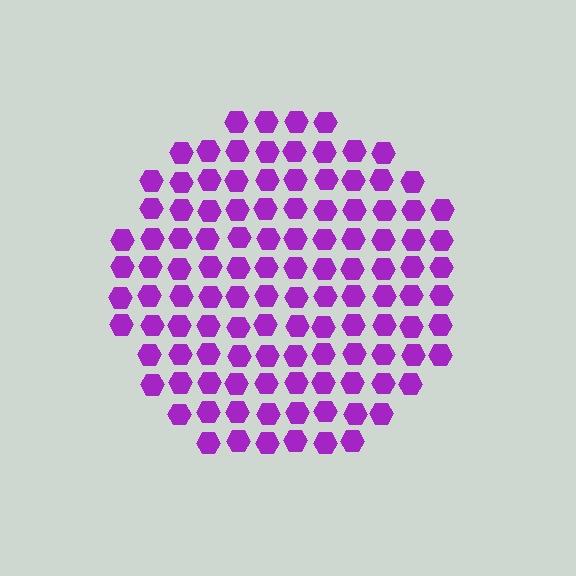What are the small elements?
The small elements are hexagons.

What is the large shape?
The large shape is a circle.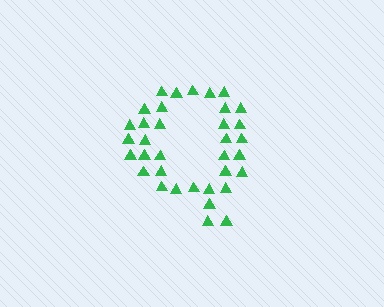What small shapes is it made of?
It is made of small triangles.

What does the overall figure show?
The overall figure shows the letter Q.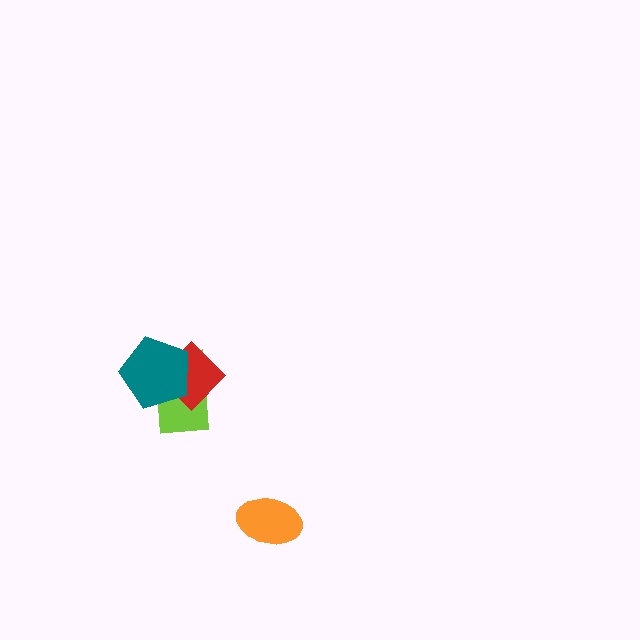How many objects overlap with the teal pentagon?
2 objects overlap with the teal pentagon.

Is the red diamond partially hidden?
Yes, it is partially covered by another shape.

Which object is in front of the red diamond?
The teal pentagon is in front of the red diamond.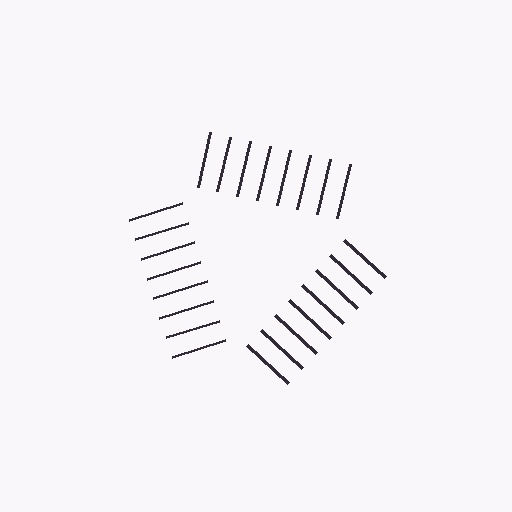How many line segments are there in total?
24 — 8 along each of the 3 edges.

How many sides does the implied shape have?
3 sides — the line-ends trace a triangle.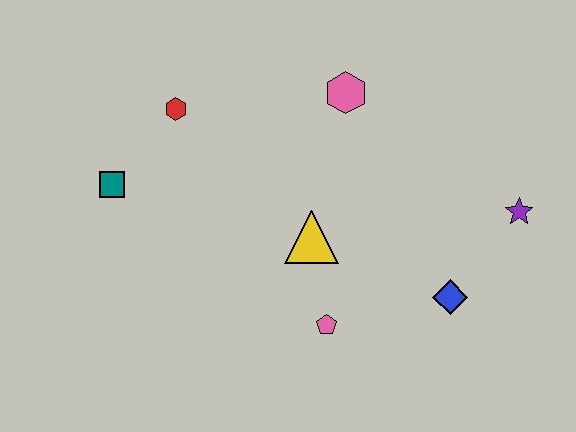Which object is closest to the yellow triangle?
The pink pentagon is closest to the yellow triangle.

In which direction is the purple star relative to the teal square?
The purple star is to the right of the teal square.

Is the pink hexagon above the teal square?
Yes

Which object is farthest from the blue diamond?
The teal square is farthest from the blue diamond.